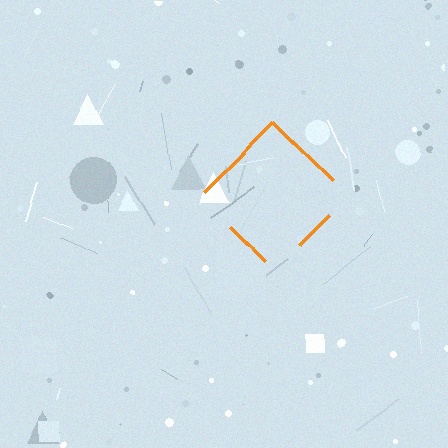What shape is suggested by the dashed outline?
The dashed outline suggests a diamond.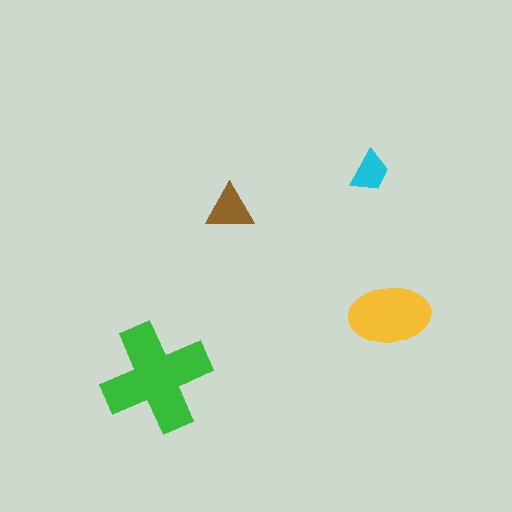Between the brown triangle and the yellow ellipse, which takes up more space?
The yellow ellipse.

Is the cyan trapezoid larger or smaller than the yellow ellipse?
Smaller.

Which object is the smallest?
The cyan trapezoid.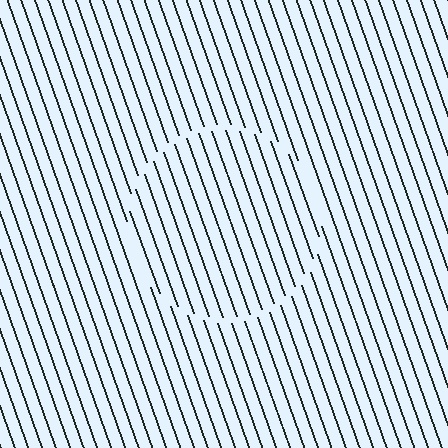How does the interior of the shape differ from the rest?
The interior of the shape contains the same grating, shifted by half a period — the contour is defined by the phase discontinuity where line-ends from the inner and outer gratings abut.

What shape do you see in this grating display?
An illusory circle. The interior of the shape contains the same grating, shifted by half a period — the contour is defined by the phase discontinuity where line-ends from the inner and outer gratings abut.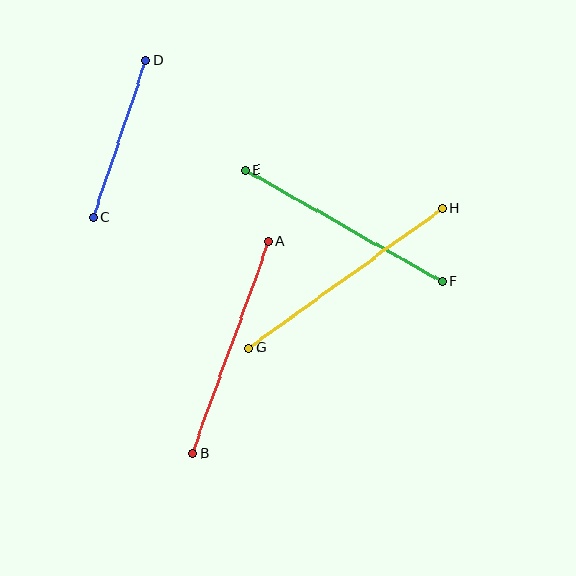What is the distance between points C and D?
The distance is approximately 166 pixels.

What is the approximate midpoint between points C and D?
The midpoint is at approximately (119, 139) pixels.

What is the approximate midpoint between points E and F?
The midpoint is at approximately (344, 226) pixels.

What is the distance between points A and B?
The distance is approximately 225 pixels.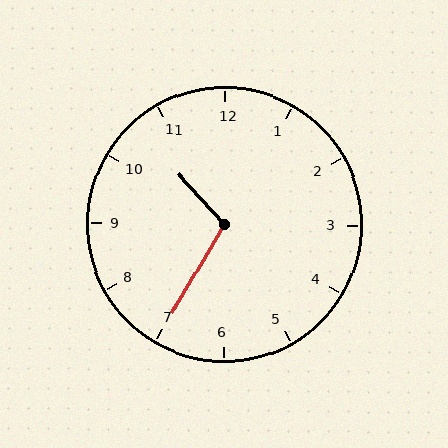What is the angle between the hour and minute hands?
Approximately 108 degrees.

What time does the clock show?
10:35.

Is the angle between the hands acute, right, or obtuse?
It is obtuse.